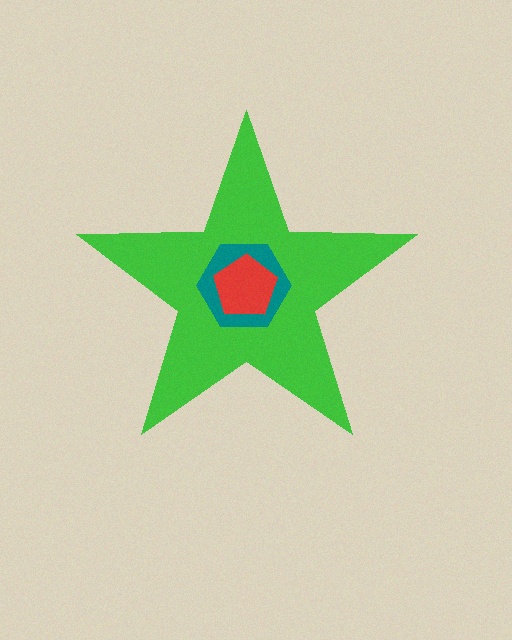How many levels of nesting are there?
3.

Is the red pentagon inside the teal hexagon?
Yes.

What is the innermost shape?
The red pentagon.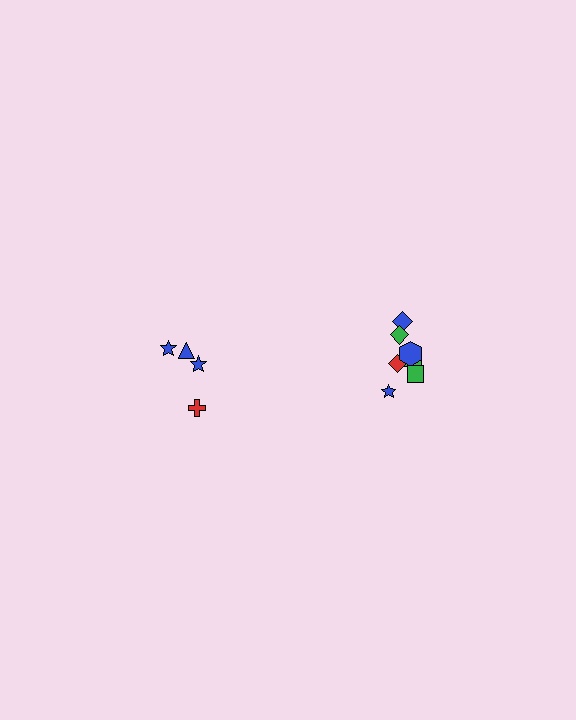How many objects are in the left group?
There are 4 objects.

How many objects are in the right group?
There are 7 objects.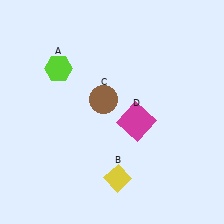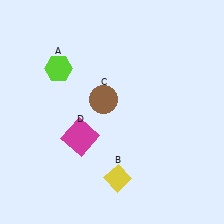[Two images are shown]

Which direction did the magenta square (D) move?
The magenta square (D) moved left.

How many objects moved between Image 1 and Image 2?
1 object moved between the two images.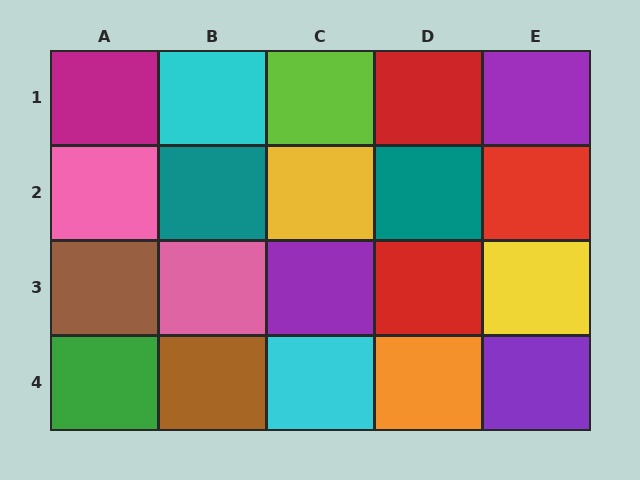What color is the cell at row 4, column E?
Purple.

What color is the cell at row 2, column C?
Yellow.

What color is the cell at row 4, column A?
Green.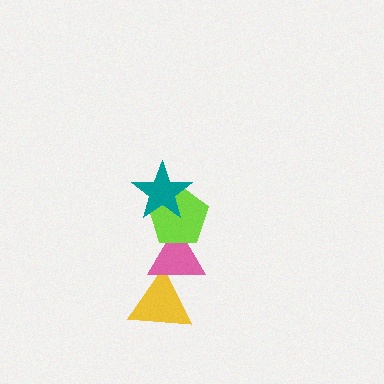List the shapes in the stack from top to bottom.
From top to bottom: the teal star, the lime pentagon, the pink triangle, the yellow triangle.